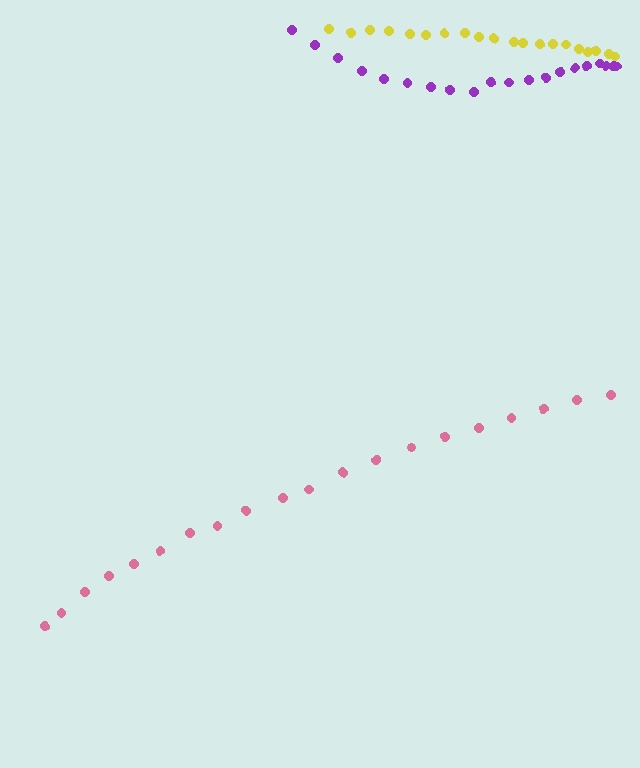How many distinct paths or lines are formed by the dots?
There are 3 distinct paths.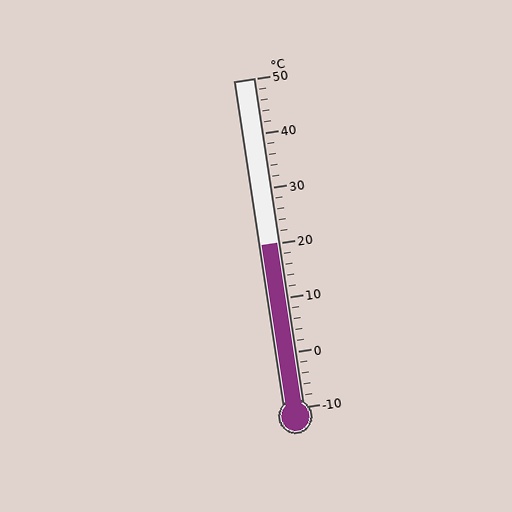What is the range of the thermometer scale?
The thermometer scale ranges from -10°C to 50°C.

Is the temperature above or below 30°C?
The temperature is below 30°C.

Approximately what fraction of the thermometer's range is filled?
The thermometer is filled to approximately 50% of its range.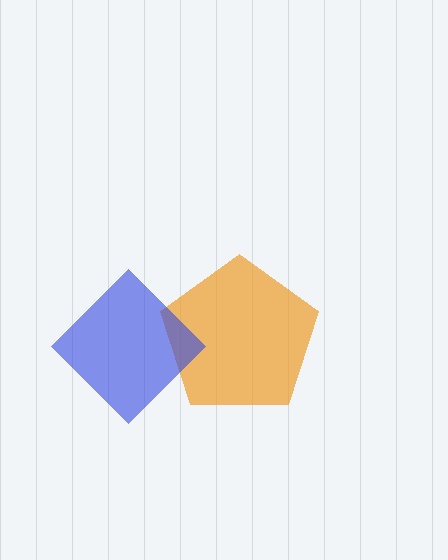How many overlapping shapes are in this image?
There are 2 overlapping shapes in the image.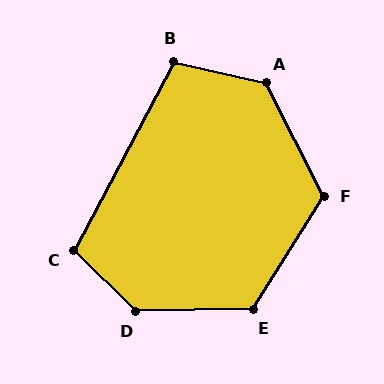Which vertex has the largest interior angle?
D, at approximately 134 degrees.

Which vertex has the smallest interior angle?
B, at approximately 105 degrees.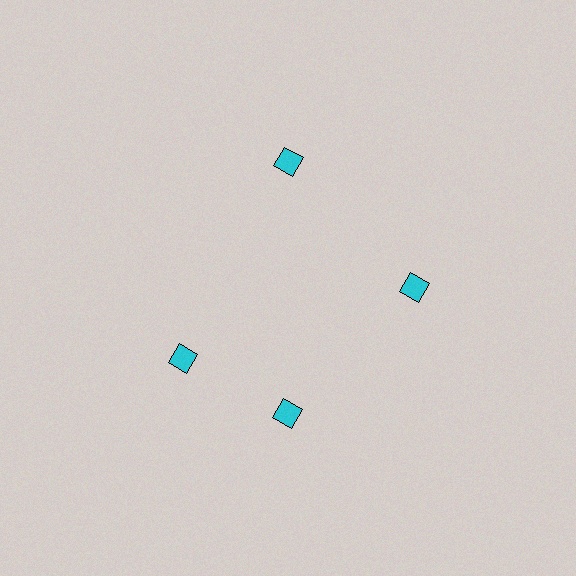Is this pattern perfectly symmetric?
No. The 4 cyan diamonds are arranged in a ring, but one element near the 9 o'clock position is rotated out of alignment along the ring, breaking the 4-fold rotational symmetry.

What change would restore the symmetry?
The symmetry would be restored by rotating it back into even spacing with its neighbors so that all 4 diamonds sit at equal angles and equal distance from the center.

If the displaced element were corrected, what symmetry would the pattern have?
It would have 4-fold rotational symmetry — the pattern would map onto itself every 90 degrees.